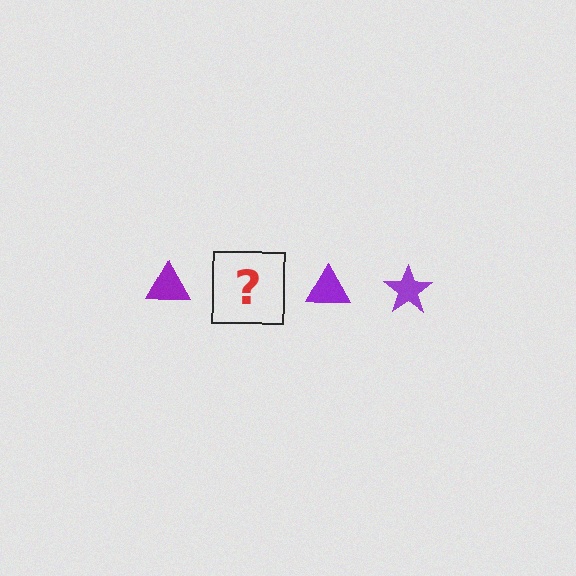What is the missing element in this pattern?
The missing element is a purple star.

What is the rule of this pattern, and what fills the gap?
The rule is that the pattern cycles through triangle, star shapes in purple. The gap should be filled with a purple star.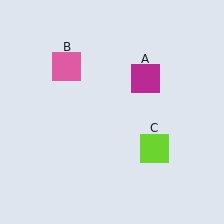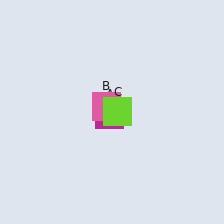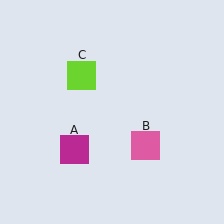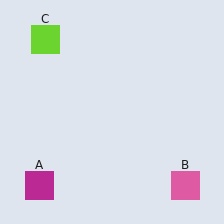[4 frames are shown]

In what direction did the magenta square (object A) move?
The magenta square (object A) moved down and to the left.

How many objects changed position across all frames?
3 objects changed position: magenta square (object A), pink square (object B), lime square (object C).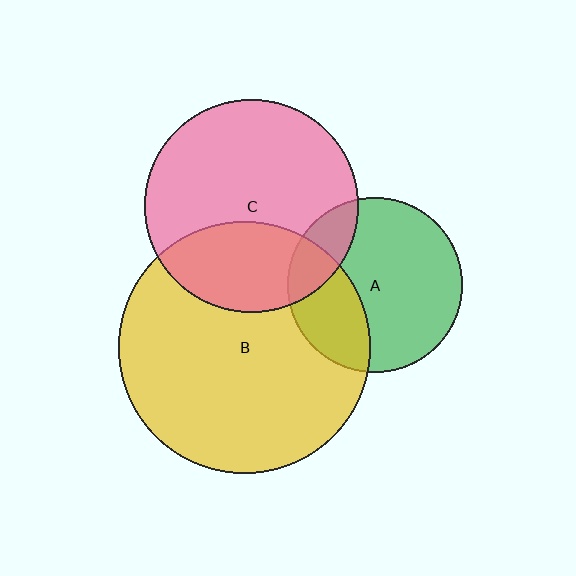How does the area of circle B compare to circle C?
Approximately 1.4 times.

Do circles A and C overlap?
Yes.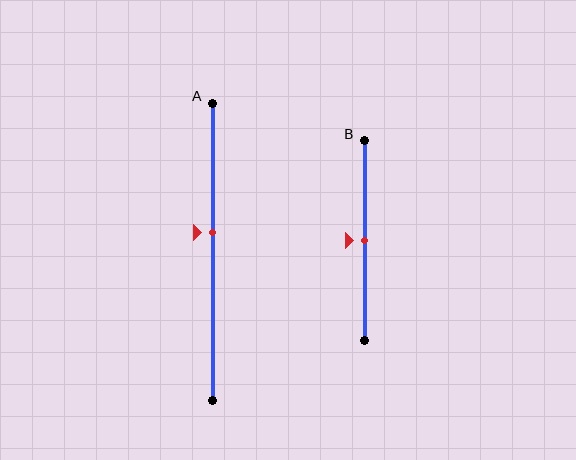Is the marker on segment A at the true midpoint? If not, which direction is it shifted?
No, the marker on segment A is shifted upward by about 7% of the segment length.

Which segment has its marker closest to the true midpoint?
Segment B has its marker closest to the true midpoint.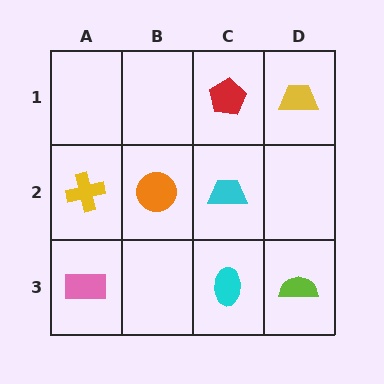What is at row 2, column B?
An orange circle.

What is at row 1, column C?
A red pentagon.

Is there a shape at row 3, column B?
No, that cell is empty.